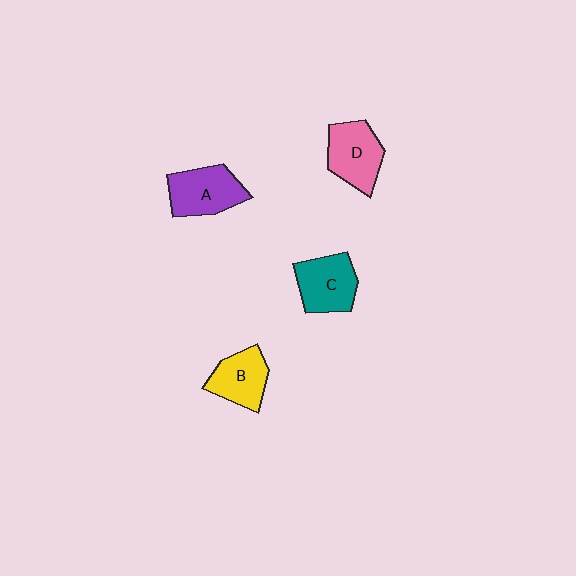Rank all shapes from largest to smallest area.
From largest to smallest: A (purple), D (pink), C (teal), B (yellow).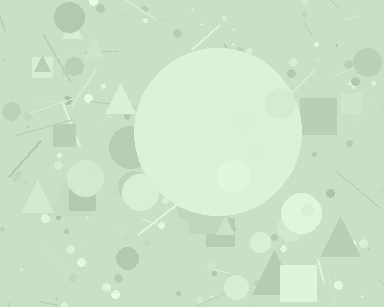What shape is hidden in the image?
A circle is hidden in the image.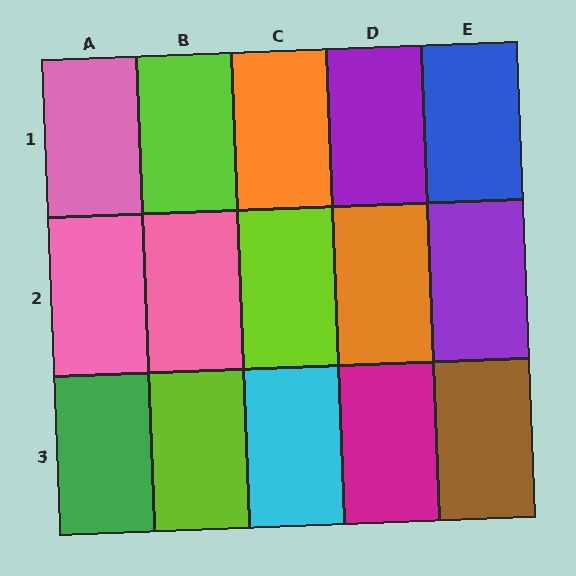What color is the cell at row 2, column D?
Orange.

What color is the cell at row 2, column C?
Lime.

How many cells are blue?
1 cell is blue.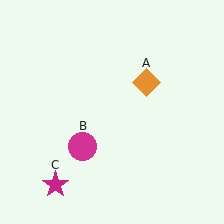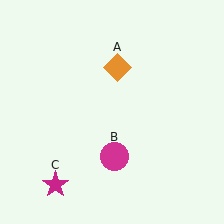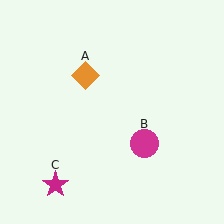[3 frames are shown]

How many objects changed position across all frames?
2 objects changed position: orange diamond (object A), magenta circle (object B).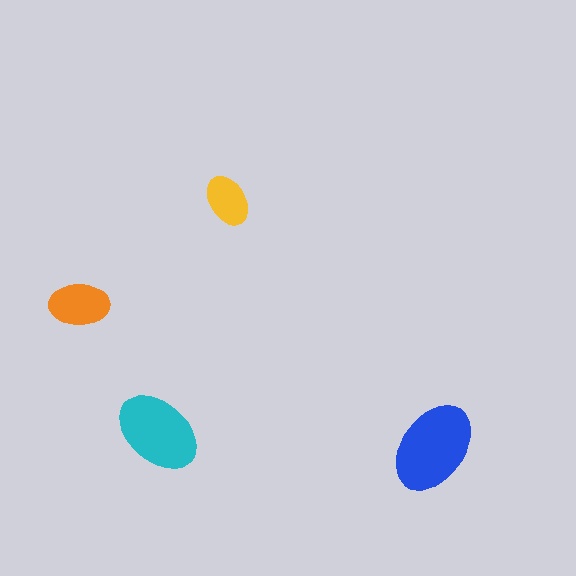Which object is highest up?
The yellow ellipse is topmost.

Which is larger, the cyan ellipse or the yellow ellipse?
The cyan one.